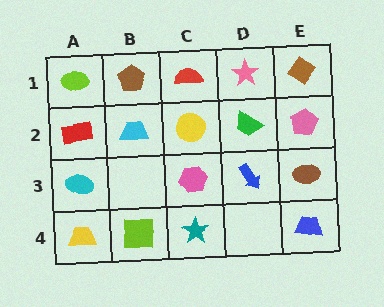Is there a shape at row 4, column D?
No, that cell is empty.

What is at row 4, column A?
A yellow trapezoid.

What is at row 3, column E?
A brown ellipse.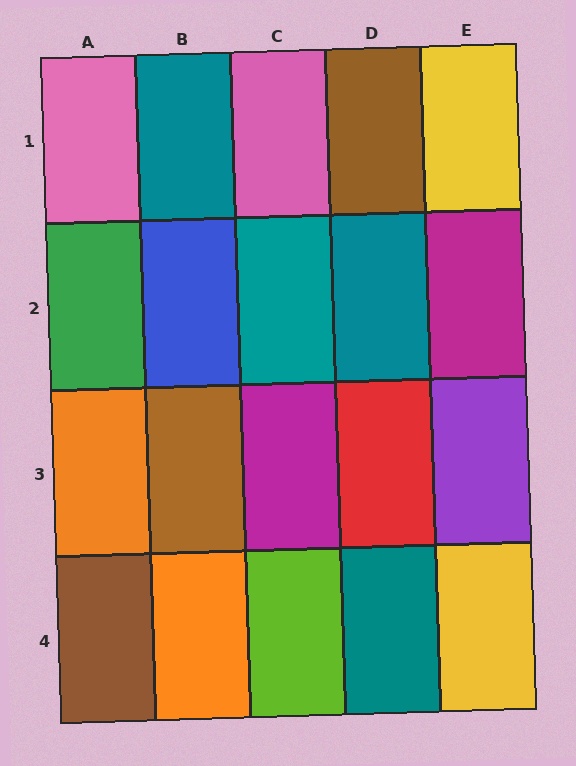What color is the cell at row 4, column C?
Lime.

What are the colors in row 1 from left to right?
Pink, teal, pink, brown, yellow.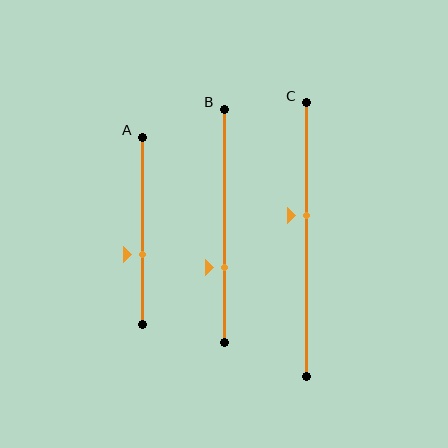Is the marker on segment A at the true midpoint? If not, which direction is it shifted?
No, the marker on segment A is shifted downward by about 13% of the segment length.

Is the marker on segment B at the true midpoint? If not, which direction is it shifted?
No, the marker on segment B is shifted downward by about 18% of the segment length.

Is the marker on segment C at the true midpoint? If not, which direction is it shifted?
No, the marker on segment C is shifted upward by about 9% of the segment length.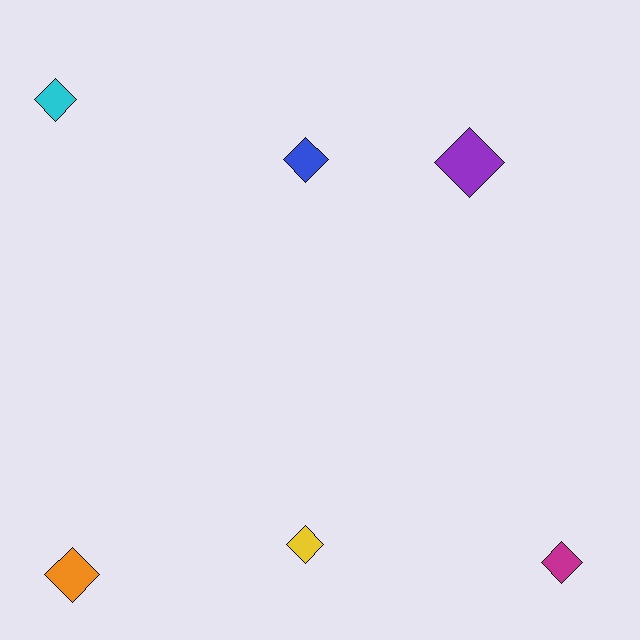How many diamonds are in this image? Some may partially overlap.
There are 6 diamonds.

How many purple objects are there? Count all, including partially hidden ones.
There is 1 purple object.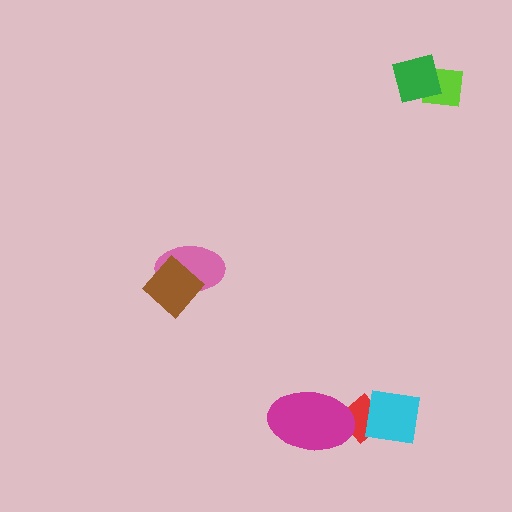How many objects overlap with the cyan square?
1 object overlaps with the cyan square.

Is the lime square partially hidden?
Yes, it is partially covered by another shape.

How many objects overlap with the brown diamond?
1 object overlaps with the brown diamond.